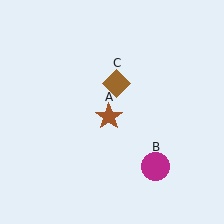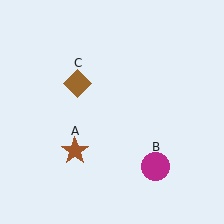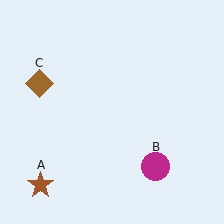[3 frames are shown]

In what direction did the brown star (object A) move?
The brown star (object A) moved down and to the left.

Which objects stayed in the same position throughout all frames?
Magenta circle (object B) remained stationary.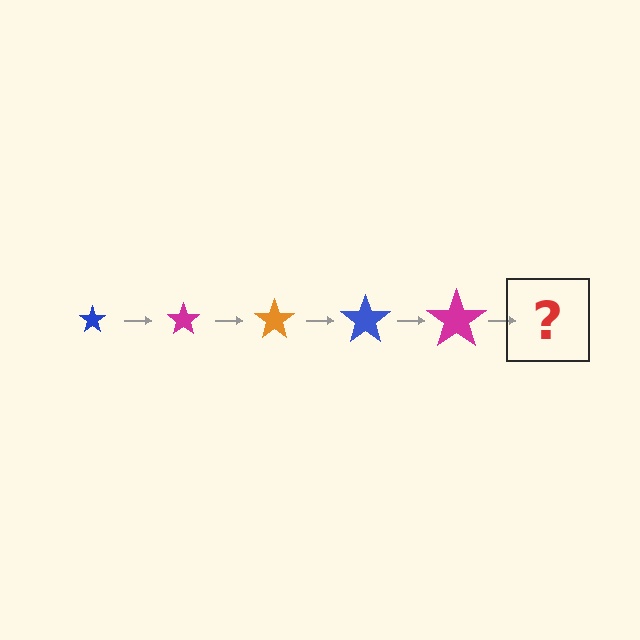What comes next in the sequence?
The next element should be an orange star, larger than the previous one.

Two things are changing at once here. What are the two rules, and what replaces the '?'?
The two rules are that the star grows larger each step and the color cycles through blue, magenta, and orange. The '?' should be an orange star, larger than the previous one.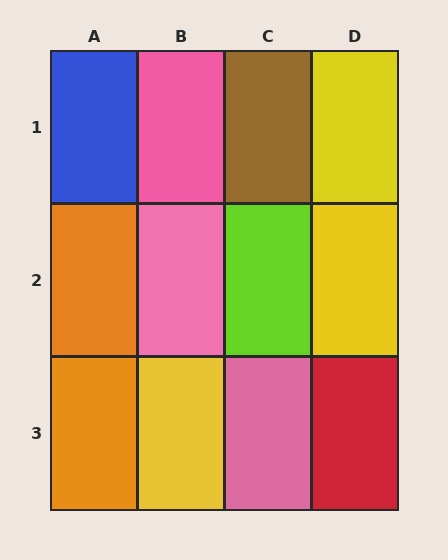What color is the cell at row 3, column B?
Yellow.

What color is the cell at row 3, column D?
Red.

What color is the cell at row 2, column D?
Yellow.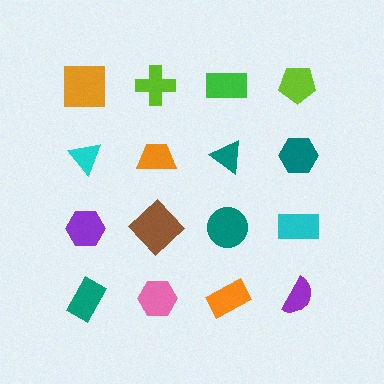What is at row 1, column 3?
A green rectangle.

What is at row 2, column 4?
A teal hexagon.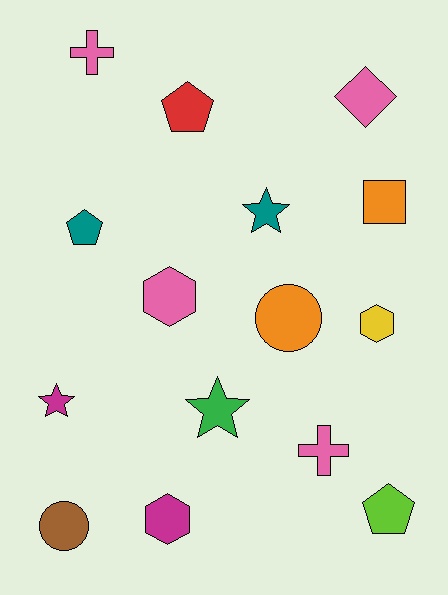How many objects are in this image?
There are 15 objects.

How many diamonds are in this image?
There is 1 diamond.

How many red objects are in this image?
There is 1 red object.